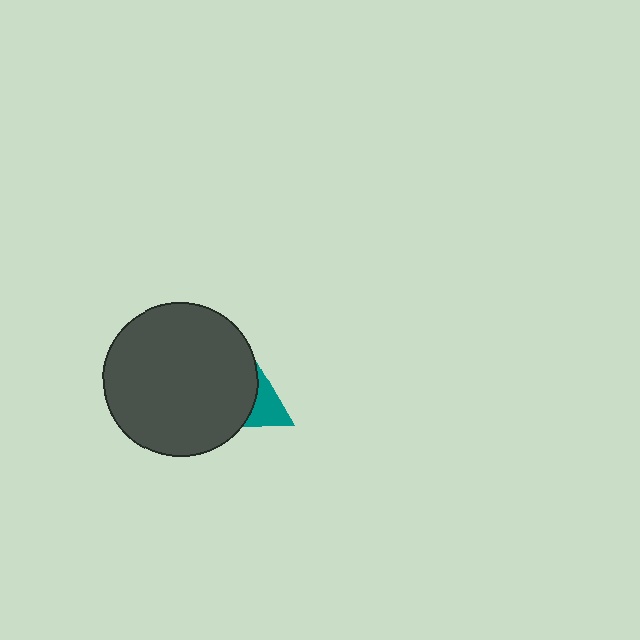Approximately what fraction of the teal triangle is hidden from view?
Roughly 60% of the teal triangle is hidden behind the dark gray circle.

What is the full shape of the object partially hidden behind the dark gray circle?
The partially hidden object is a teal triangle.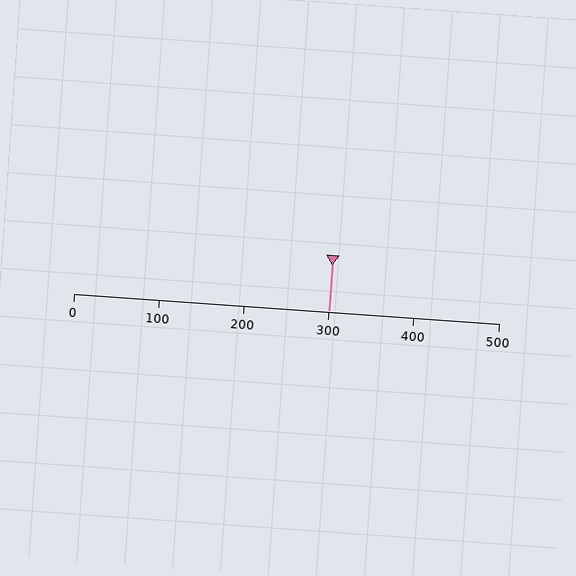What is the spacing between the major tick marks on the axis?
The major ticks are spaced 100 apart.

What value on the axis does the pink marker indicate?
The marker indicates approximately 300.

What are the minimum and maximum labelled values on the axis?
The axis runs from 0 to 500.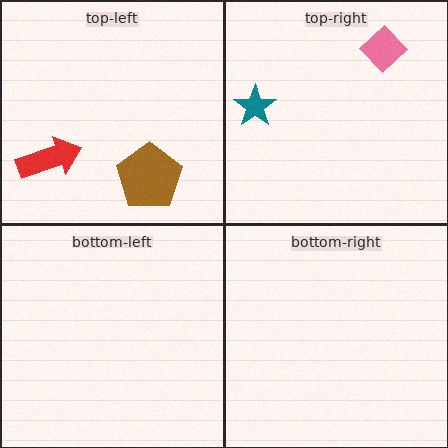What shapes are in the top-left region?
The red arrow, the brown pentagon.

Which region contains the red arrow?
The top-left region.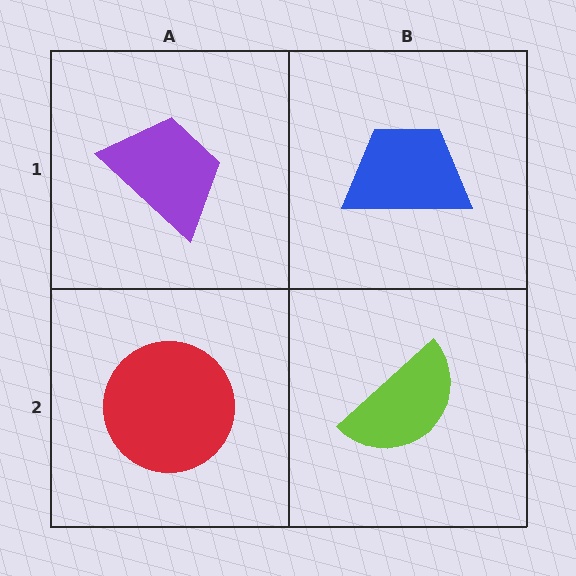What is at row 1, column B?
A blue trapezoid.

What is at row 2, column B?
A lime semicircle.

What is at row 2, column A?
A red circle.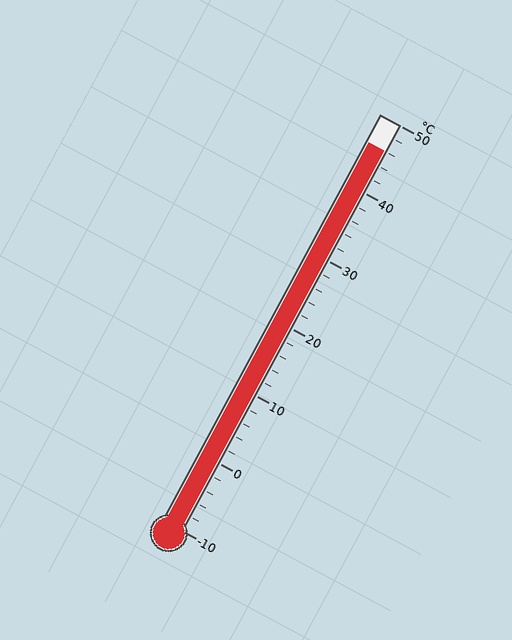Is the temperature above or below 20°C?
The temperature is above 20°C.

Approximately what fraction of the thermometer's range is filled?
The thermometer is filled to approximately 95% of its range.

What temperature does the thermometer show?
The thermometer shows approximately 46°C.